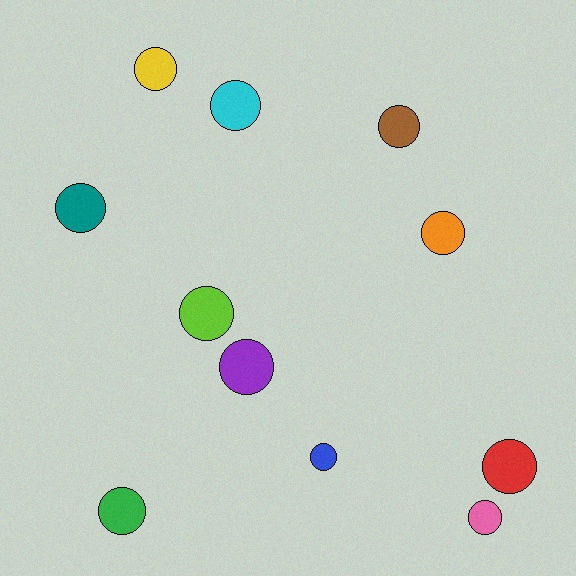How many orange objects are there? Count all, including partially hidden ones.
There is 1 orange object.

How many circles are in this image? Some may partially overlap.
There are 11 circles.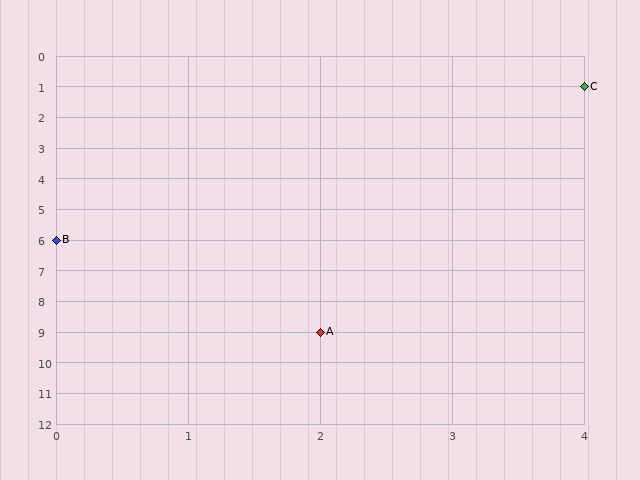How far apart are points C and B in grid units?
Points C and B are 4 columns and 5 rows apart (about 6.4 grid units diagonally).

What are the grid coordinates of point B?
Point B is at grid coordinates (0, 6).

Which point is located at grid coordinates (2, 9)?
Point A is at (2, 9).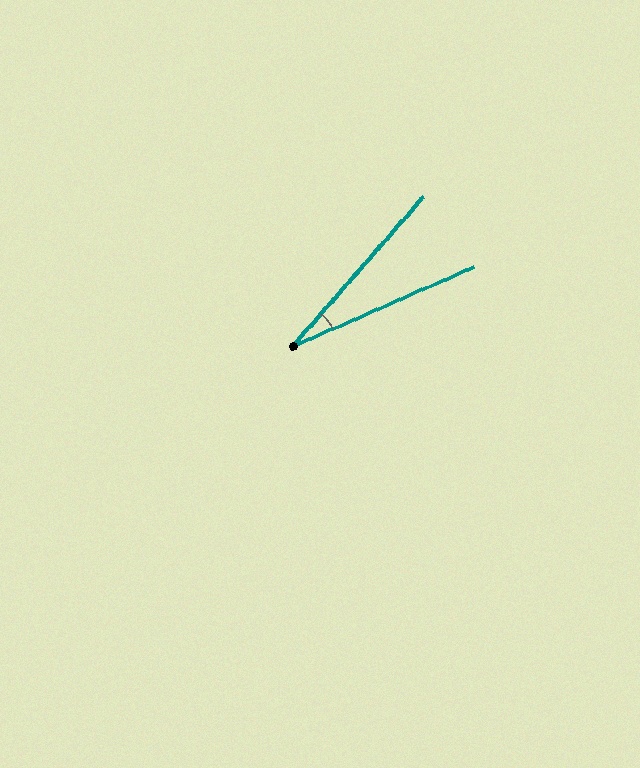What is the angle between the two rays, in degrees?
Approximately 25 degrees.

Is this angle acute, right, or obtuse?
It is acute.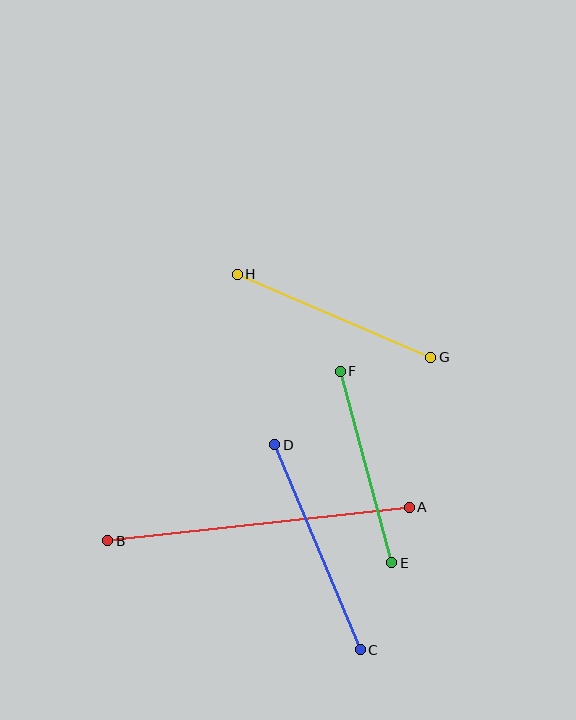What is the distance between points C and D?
The distance is approximately 222 pixels.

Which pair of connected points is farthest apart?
Points A and B are farthest apart.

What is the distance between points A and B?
The distance is approximately 303 pixels.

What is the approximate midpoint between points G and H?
The midpoint is at approximately (334, 316) pixels.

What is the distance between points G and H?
The distance is approximately 211 pixels.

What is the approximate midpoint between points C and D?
The midpoint is at approximately (318, 547) pixels.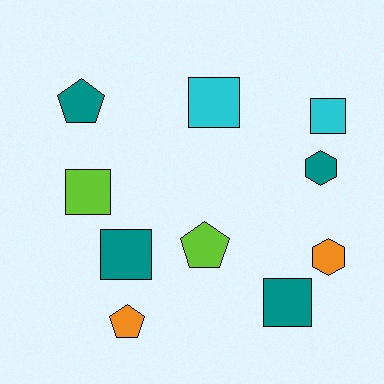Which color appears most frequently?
Teal, with 4 objects.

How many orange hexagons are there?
There is 1 orange hexagon.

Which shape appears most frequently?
Square, with 5 objects.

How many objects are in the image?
There are 10 objects.